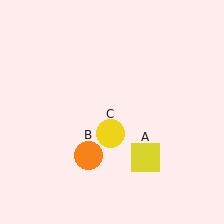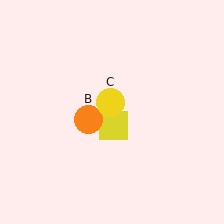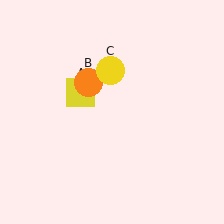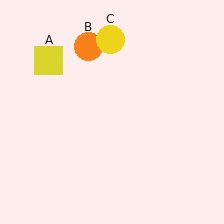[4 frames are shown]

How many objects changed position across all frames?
3 objects changed position: yellow square (object A), orange circle (object B), yellow circle (object C).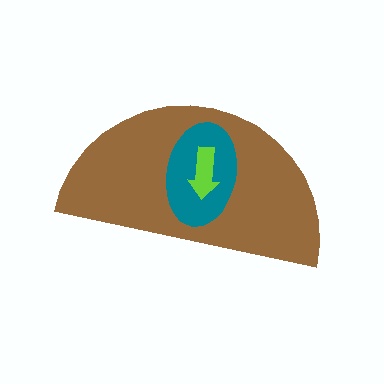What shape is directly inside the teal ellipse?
The lime arrow.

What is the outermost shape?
The brown semicircle.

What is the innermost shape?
The lime arrow.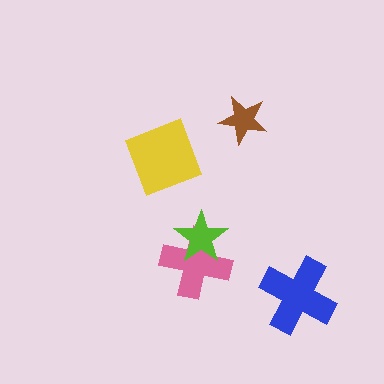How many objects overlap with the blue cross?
0 objects overlap with the blue cross.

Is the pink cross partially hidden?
Yes, it is partially covered by another shape.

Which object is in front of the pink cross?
The lime star is in front of the pink cross.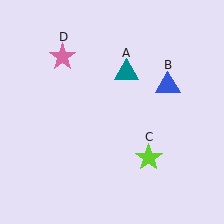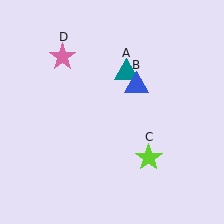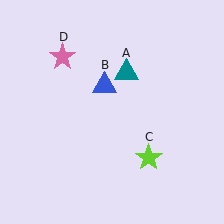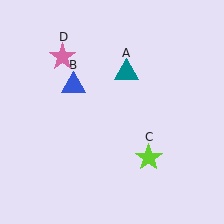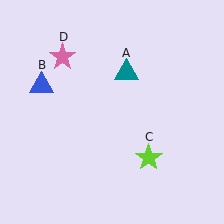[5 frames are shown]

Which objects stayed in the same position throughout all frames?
Teal triangle (object A) and lime star (object C) and pink star (object D) remained stationary.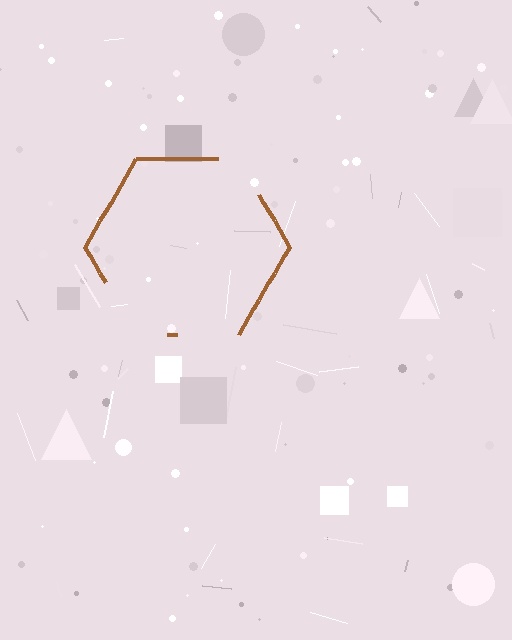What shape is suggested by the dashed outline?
The dashed outline suggests a hexagon.